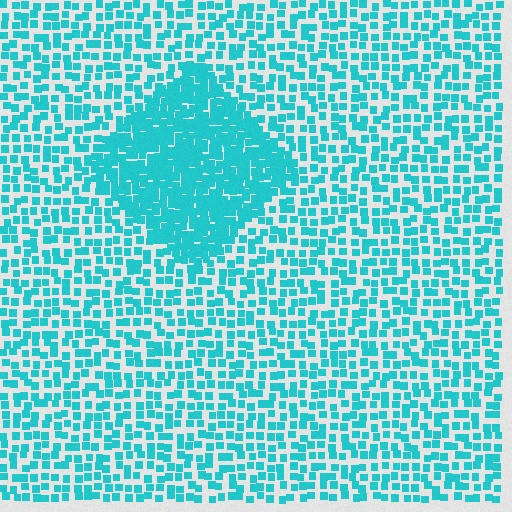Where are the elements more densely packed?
The elements are more densely packed inside the diamond boundary.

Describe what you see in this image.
The image contains small cyan elements arranged at two different densities. A diamond-shaped region is visible where the elements are more densely packed than the surrounding area.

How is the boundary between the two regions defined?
The boundary is defined by a change in element density (approximately 2.2x ratio). All elements are the same color, size, and shape.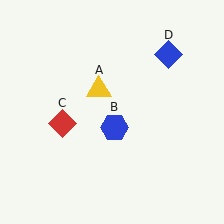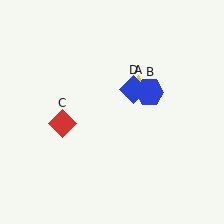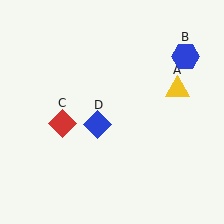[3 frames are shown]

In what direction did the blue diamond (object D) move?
The blue diamond (object D) moved down and to the left.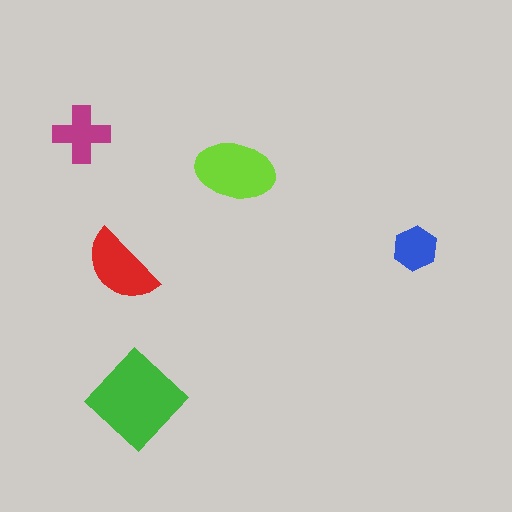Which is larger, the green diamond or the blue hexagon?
The green diamond.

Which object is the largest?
The green diamond.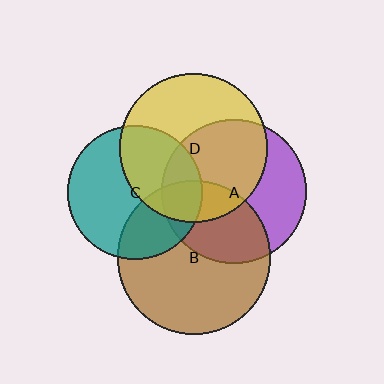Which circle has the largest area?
Circle B (brown).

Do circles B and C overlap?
Yes.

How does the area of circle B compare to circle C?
Approximately 1.3 times.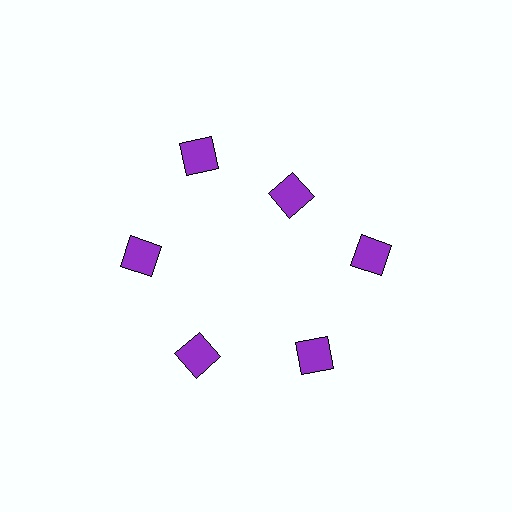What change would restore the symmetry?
The symmetry would be restored by moving it outward, back onto the ring so that all 6 diamonds sit at equal angles and equal distance from the center.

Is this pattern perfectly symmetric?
No. The 6 purple diamonds are arranged in a ring, but one element near the 1 o'clock position is pulled inward toward the center, breaking the 6-fold rotational symmetry.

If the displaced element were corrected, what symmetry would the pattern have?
It would have 6-fold rotational symmetry — the pattern would map onto itself every 60 degrees.